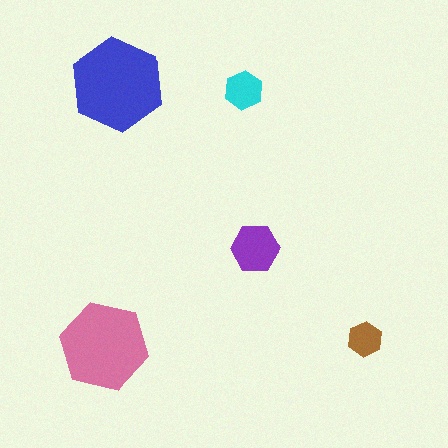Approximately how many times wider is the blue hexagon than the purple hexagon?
About 2 times wider.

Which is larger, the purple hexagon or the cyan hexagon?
The purple one.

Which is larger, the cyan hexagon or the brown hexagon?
The cyan one.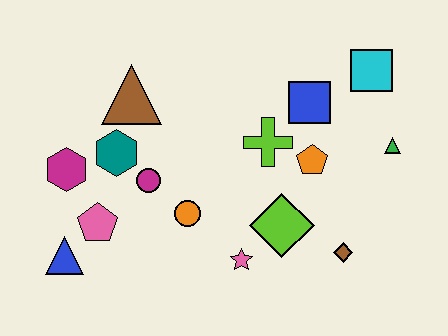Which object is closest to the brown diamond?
The lime diamond is closest to the brown diamond.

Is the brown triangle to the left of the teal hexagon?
No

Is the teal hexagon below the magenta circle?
No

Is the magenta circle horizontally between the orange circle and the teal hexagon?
Yes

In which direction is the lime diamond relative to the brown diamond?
The lime diamond is to the left of the brown diamond.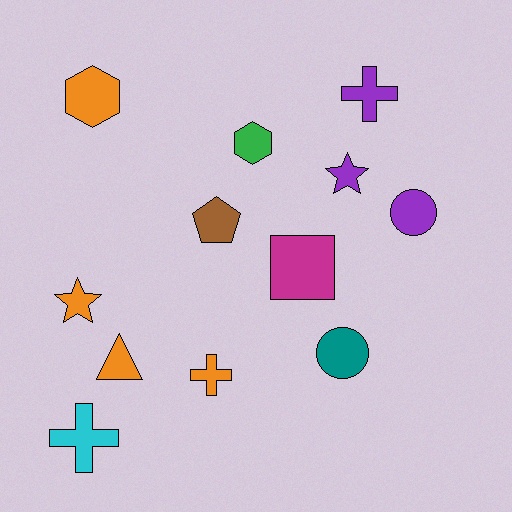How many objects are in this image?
There are 12 objects.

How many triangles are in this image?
There is 1 triangle.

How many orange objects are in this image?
There are 4 orange objects.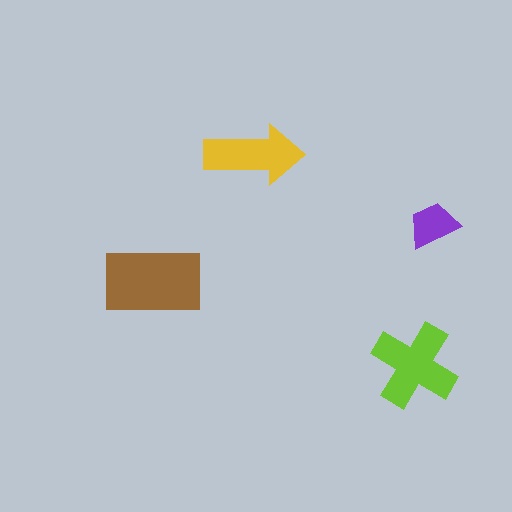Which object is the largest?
The brown rectangle.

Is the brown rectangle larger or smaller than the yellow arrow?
Larger.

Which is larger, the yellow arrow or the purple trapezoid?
The yellow arrow.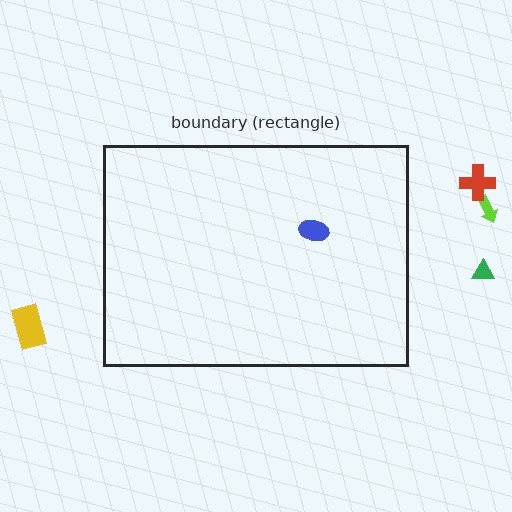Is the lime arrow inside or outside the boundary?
Outside.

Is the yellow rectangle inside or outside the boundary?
Outside.